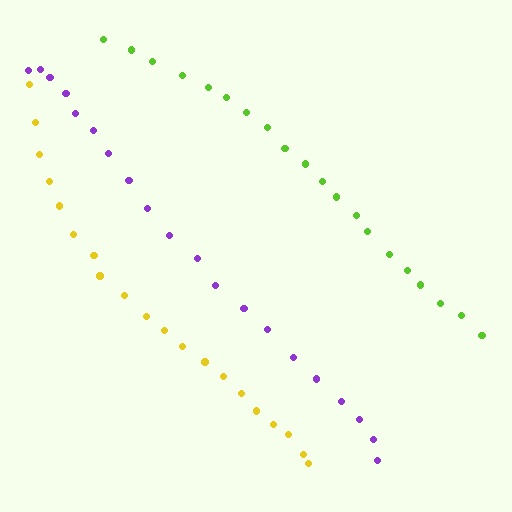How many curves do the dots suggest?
There are 3 distinct paths.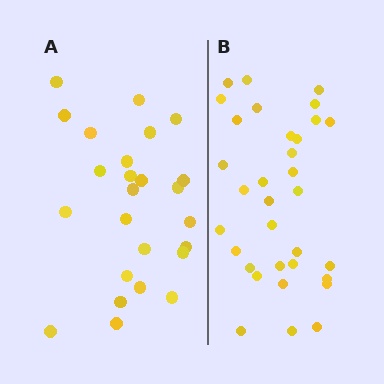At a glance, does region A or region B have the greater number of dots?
Region B (the right region) has more dots.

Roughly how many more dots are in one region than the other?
Region B has roughly 8 or so more dots than region A.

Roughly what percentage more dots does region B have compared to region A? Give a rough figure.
About 30% more.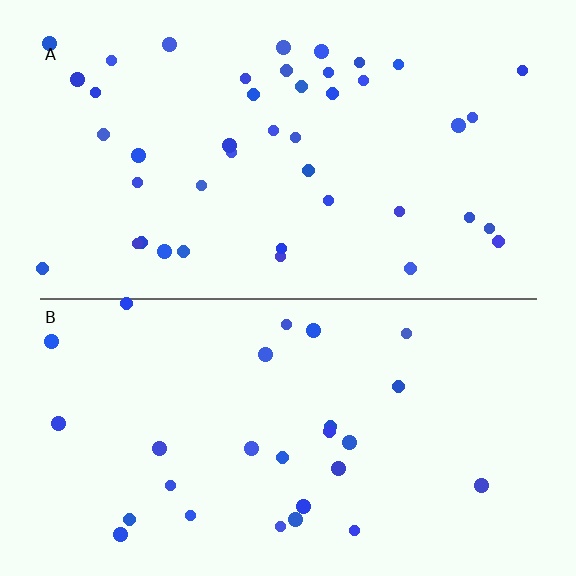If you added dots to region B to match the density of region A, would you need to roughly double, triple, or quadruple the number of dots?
Approximately double.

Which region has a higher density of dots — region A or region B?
A (the top).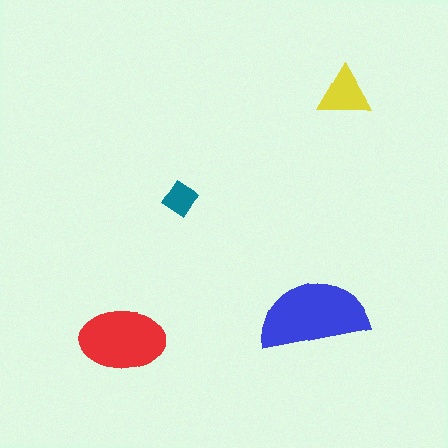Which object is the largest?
The blue semicircle.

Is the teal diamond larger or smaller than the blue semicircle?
Smaller.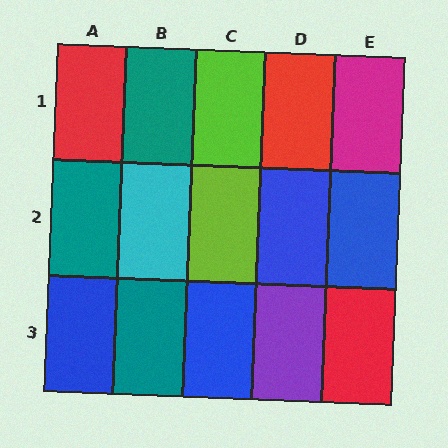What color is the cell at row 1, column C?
Lime.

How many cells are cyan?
1 cell is cyan.